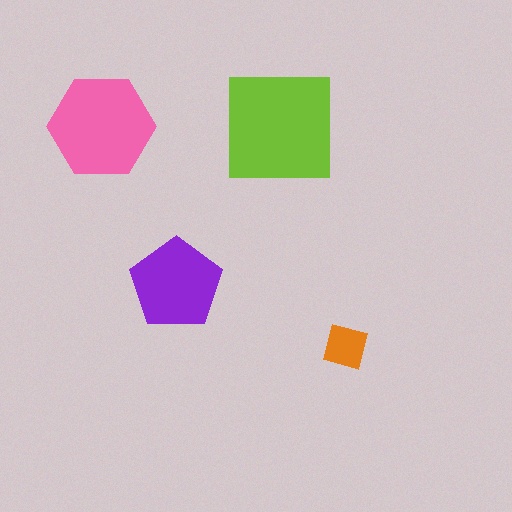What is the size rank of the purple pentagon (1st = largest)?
3rd.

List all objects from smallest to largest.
The orange square, the purple pentagon, the pink hexagon, the lime square.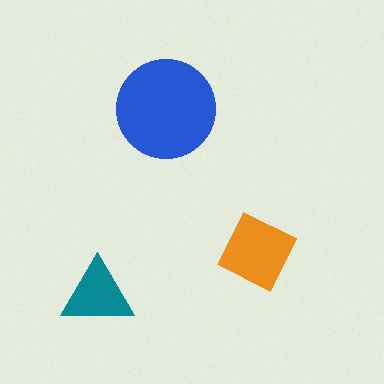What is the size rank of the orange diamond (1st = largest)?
2nd.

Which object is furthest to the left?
The teal triangle is leftmost.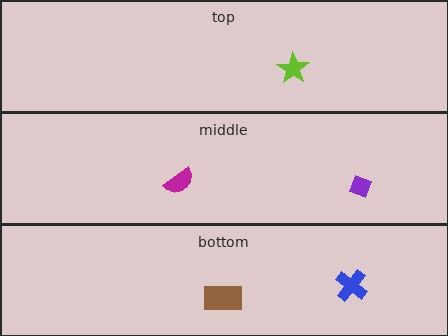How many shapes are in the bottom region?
2.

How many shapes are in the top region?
1.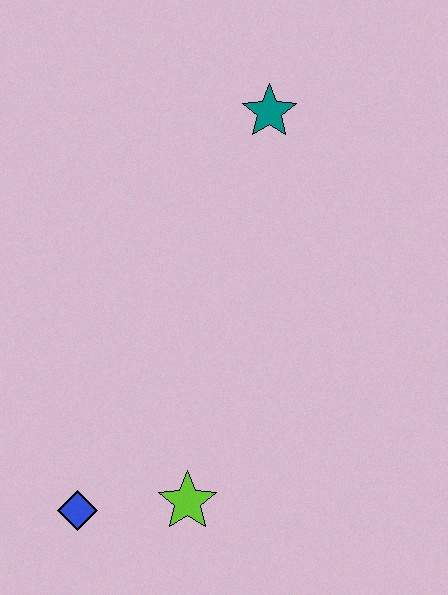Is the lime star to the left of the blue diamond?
No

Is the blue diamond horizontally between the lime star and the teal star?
No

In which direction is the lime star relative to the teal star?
The lime star is below the teal star.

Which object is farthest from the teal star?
The blue diamond is farthest from the teal star.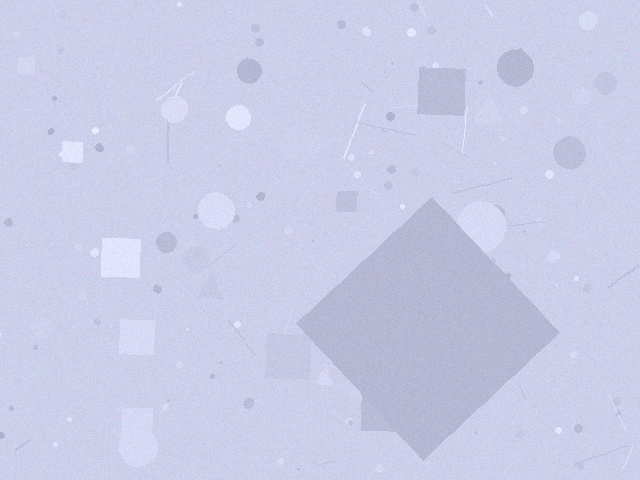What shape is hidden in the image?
A diamond is hidden in the image.